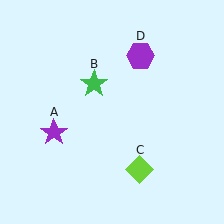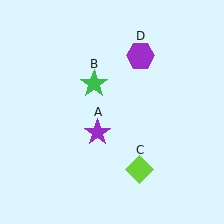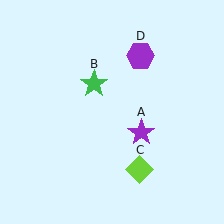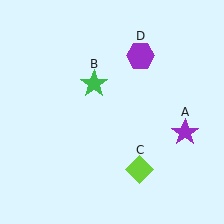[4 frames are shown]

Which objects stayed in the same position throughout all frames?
Green star (object B) and lime diamond (object C) and purple hexagon (object D) remained stationary.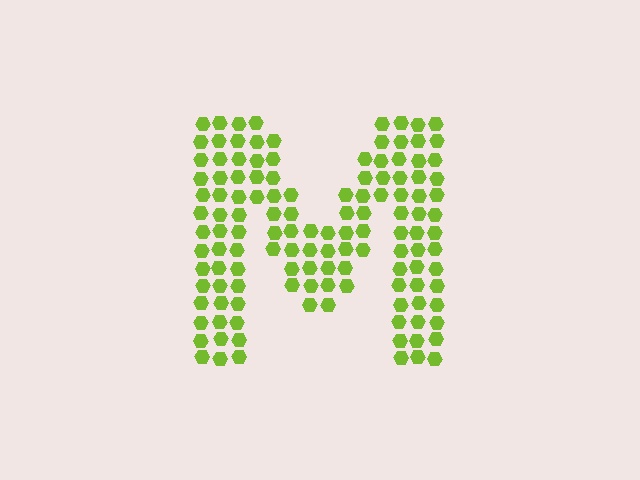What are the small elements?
The small elements are hexagons.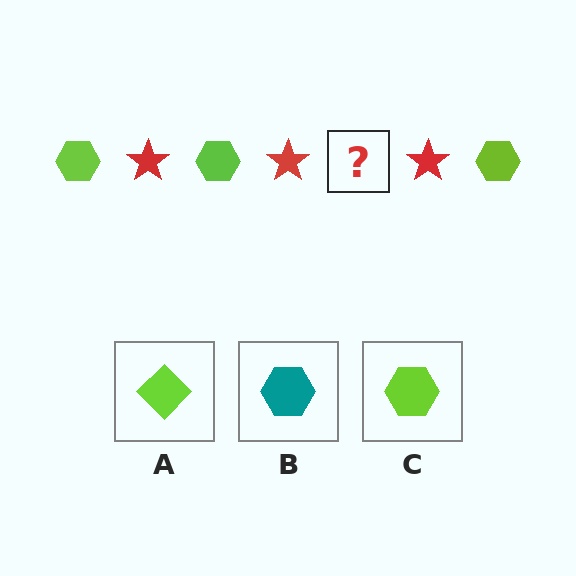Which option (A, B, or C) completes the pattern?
C.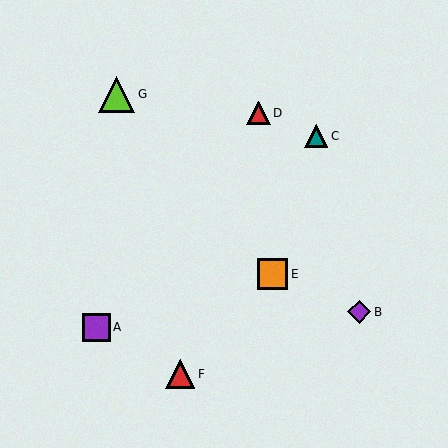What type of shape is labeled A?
Shape A is a purple square.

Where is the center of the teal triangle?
The center of the teal triangle is at (316, 136).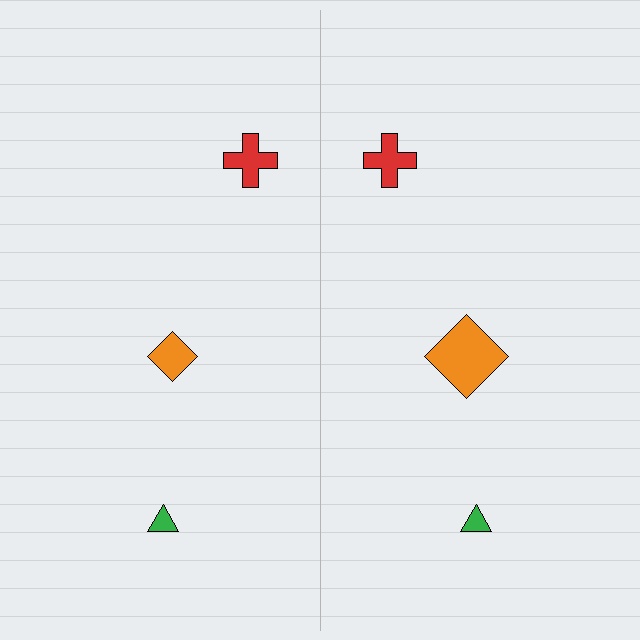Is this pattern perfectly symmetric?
No, the pattern is not perfectly symmetric. The orange diamond on the right side has a different size than its mirror counterpart.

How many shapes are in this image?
There are 6 shapes in this image.